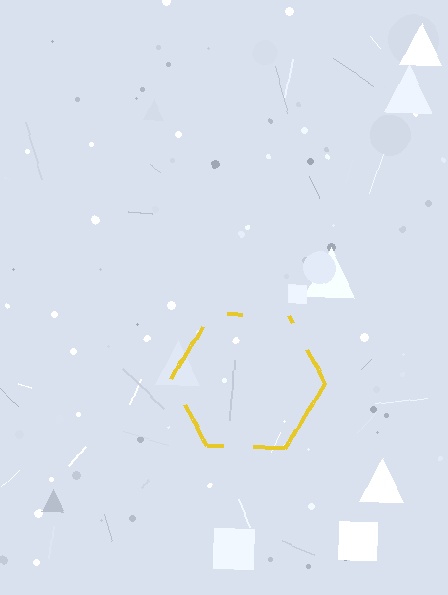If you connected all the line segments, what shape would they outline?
They would outline a hexagon.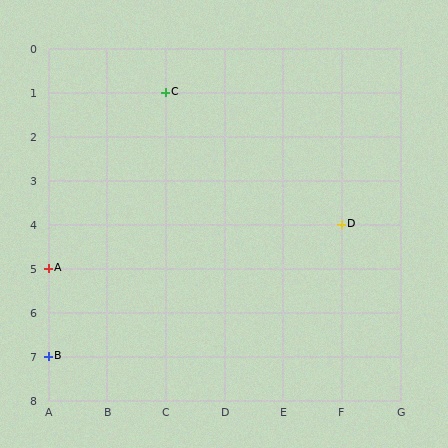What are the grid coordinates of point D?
Point D is at grid coordinates (F, 4).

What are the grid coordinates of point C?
Point C is at grid coordinates (C, 1).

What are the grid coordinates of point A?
Point A is at grid coordinates (A, 5).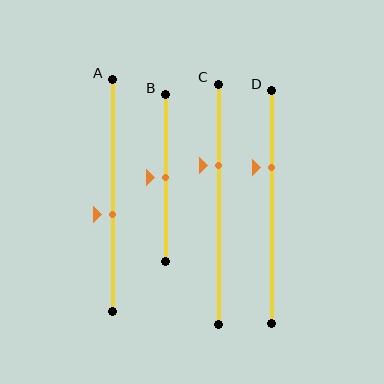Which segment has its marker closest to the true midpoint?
Segment B has its marker closest to the true midpoint.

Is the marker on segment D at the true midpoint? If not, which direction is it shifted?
No, the marker on segment D is shifted upward by about 17% of the segment length.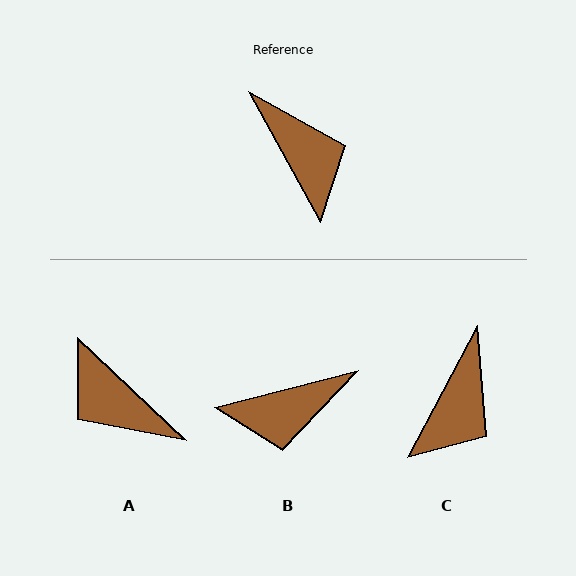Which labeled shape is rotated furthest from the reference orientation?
A, about 162 degrees away.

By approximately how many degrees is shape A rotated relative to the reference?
Approximately 162 degrees clockwise.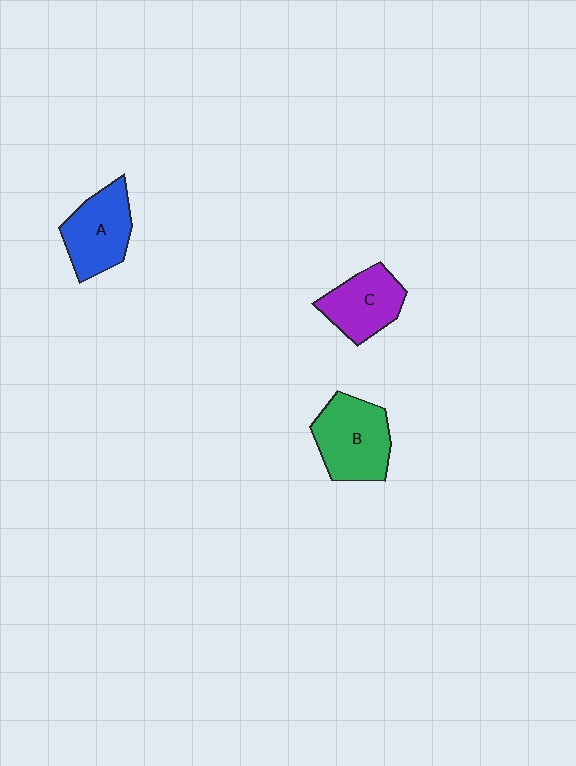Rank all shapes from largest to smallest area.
From largest to smallest: B (green), A (blue), C (purple).